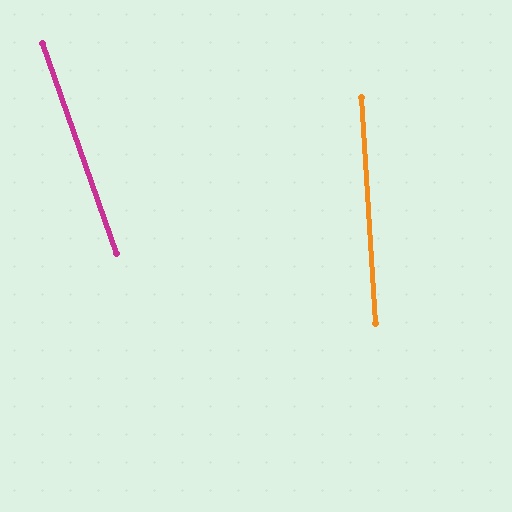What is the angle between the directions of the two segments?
Approximately 16 degrees.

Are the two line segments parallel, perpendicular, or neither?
Neither parallel nor perpendicular — they differ by about 16°.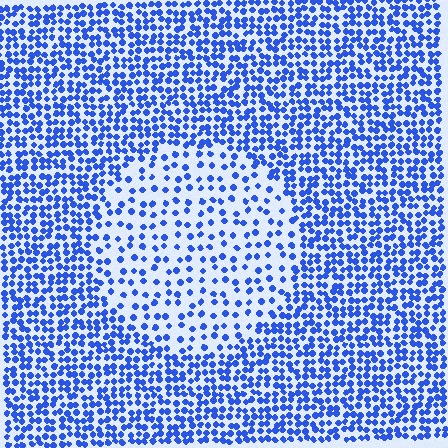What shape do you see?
I see a circle.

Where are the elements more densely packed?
The elements are more densely packed outside the circle boundary.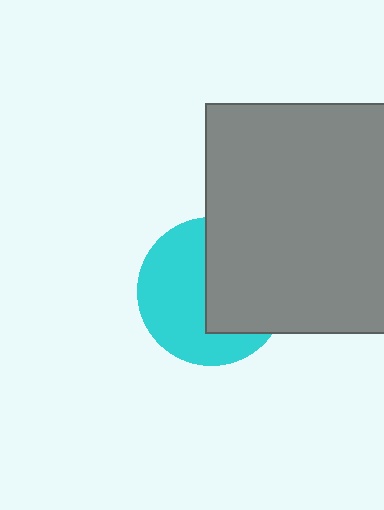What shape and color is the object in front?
The object in front is a gray square.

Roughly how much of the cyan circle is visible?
About half of it is visible (roughly 54%).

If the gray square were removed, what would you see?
You would see the complete cyan circle.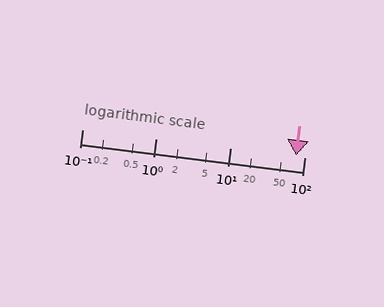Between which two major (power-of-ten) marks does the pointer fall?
The pointer is between 10 and 100.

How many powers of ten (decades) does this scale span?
The scale spans 3 decades, from 0.1 to 100.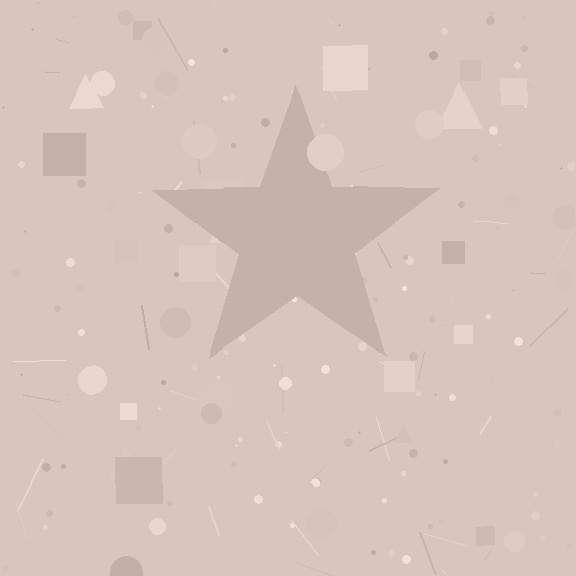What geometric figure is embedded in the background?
A star is embedded in the background.